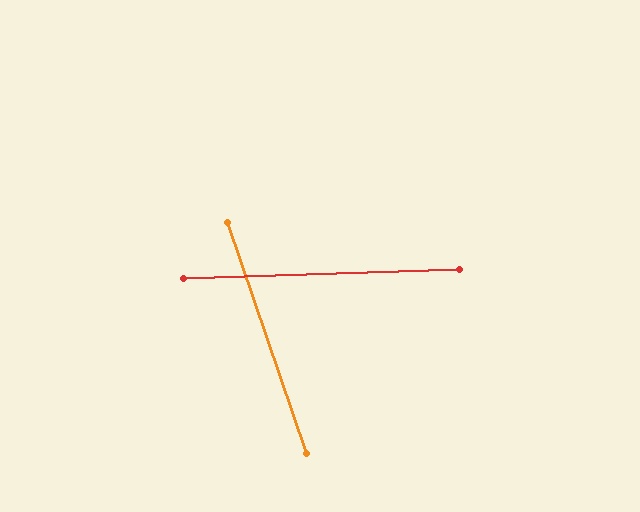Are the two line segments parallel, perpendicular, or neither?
Neither parallel nor perpendicular — they differ by about 73°.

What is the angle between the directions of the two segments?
Approximately 73 degrees.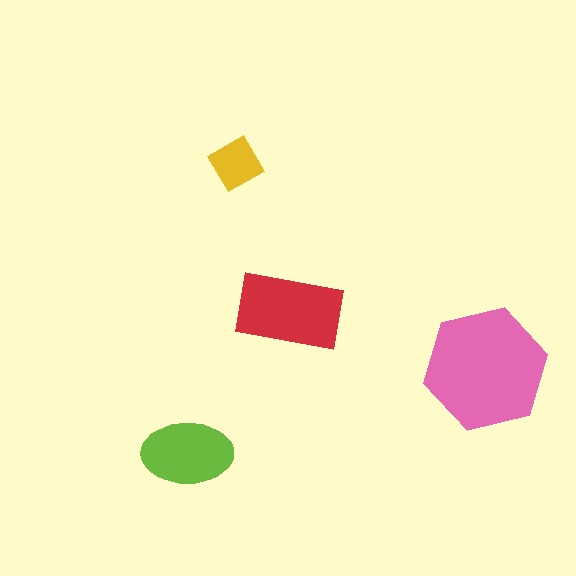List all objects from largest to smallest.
The pink hexagon, the red rectangle, the lime ellipse, the yellow diamond.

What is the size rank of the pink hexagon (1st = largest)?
1st.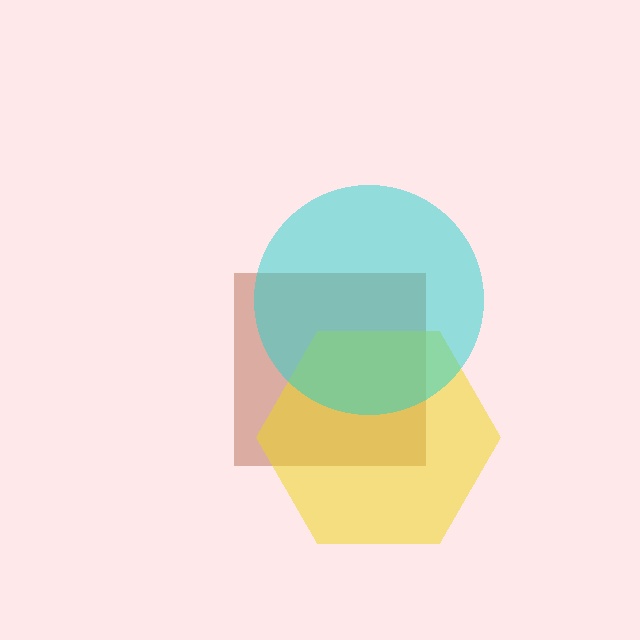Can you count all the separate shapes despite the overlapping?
Yes, there are 3 separate shapes.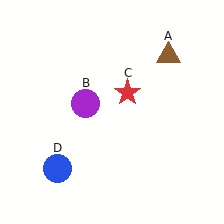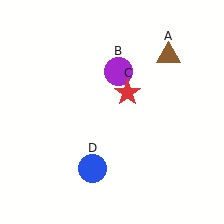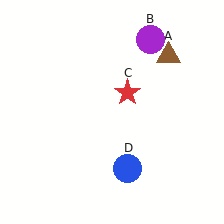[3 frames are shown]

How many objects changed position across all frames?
2 objects changed position: purple circle (object B), blue circle (object D).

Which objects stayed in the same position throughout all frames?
Brown triangle (object A) and red star (object C) remained stationary.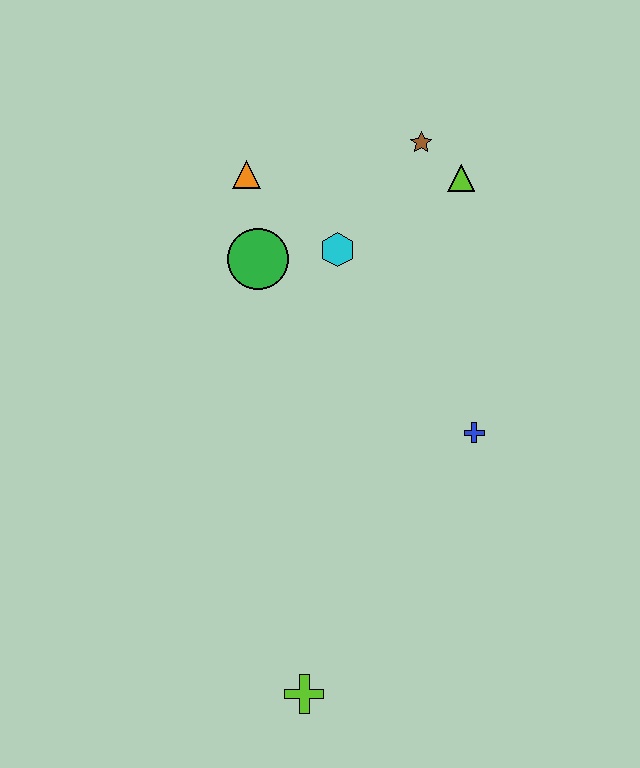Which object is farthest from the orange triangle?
The lime cross is farthest from the orange triangle.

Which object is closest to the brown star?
The lime triangle is closest to the brown star.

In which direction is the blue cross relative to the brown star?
The blue cross is below the brown star.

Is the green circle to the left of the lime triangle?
Yes